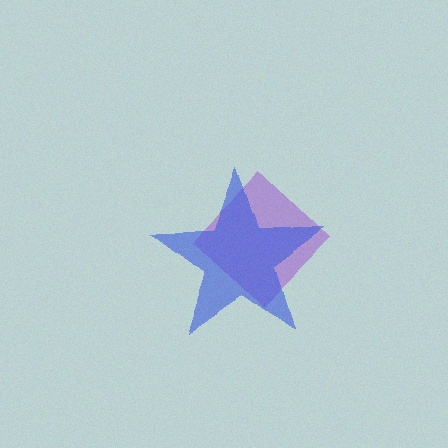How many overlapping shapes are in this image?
There are 2 overlapping shapes in the image.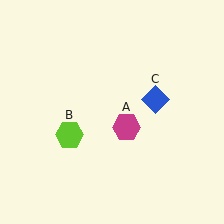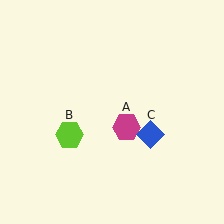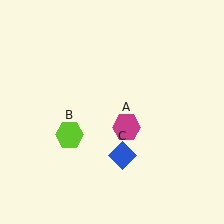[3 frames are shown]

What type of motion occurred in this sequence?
The blue diamond (object C) rotated clockwise around the center of the scene.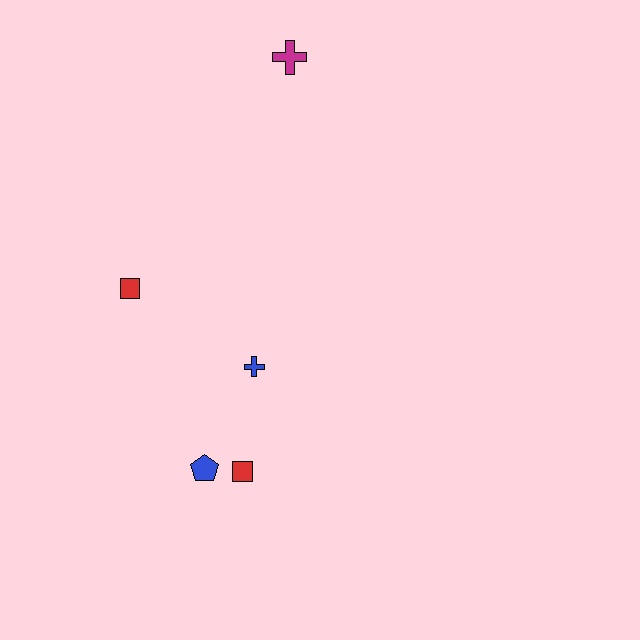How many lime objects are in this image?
There are no lime objects.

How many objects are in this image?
There are 5 objects.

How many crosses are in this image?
There are 2 crosses.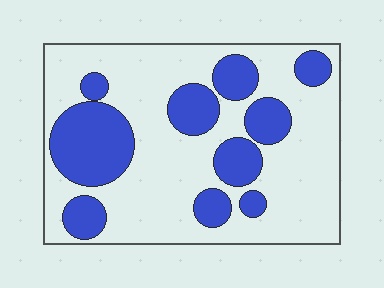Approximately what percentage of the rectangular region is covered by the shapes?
Approximately 30%.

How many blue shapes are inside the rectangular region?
10.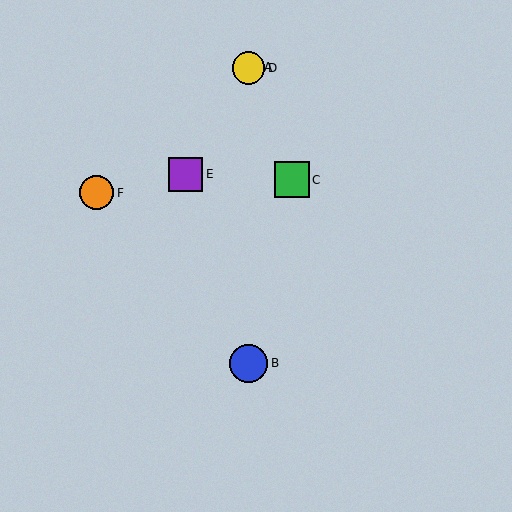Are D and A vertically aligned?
Yes, both are at x≈248.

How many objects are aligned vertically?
3 objects (A, B, D) are aligned vertically.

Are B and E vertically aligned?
No, B is at x≈248 and E is at x≈186.